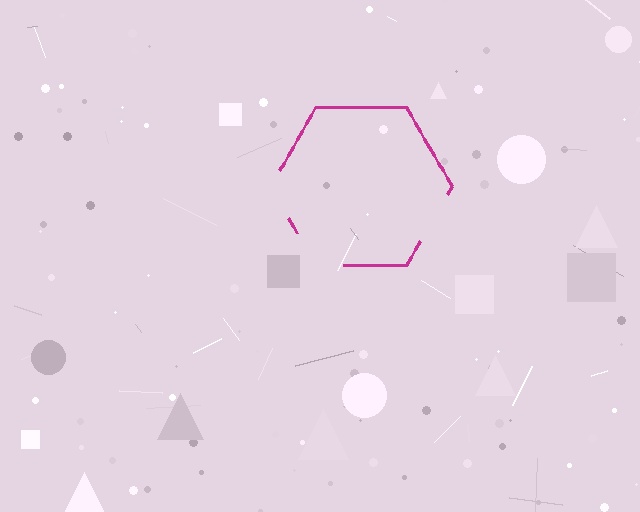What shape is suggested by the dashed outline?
The dashed outline suggests a hexagon.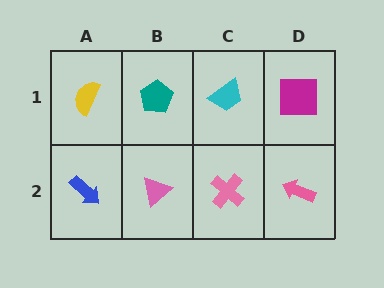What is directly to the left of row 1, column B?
A yellow semicircle.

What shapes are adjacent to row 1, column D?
A pink arrow (row 2, column D), a cyan trapezoid (row 1, column C).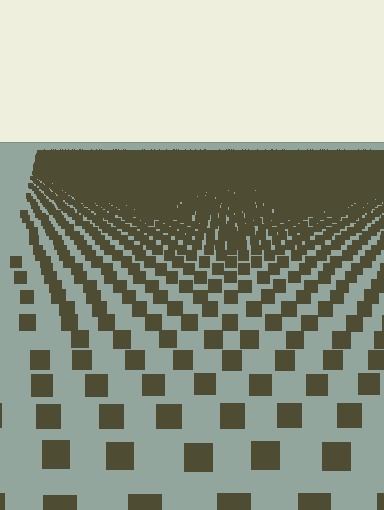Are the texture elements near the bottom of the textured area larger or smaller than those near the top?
Larger. Near the bottom, elements are closer to the viewer and appear at a bigger on-screen size.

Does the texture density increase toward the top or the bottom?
Density increases toward the top.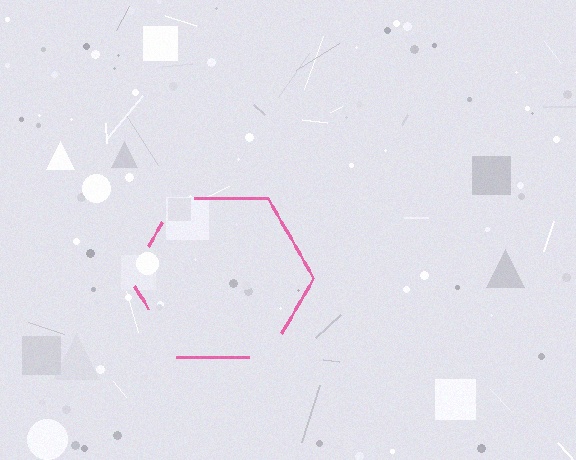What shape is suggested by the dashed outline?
The dashed outline suggests a hexagon.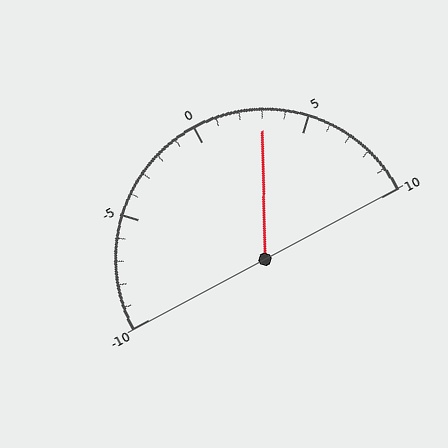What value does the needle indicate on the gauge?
The needle indicates approximately 3.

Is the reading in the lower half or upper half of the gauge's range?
The reading is in the upper half of the range (-10 to 10).